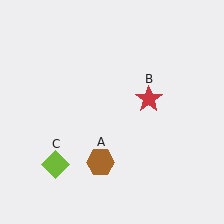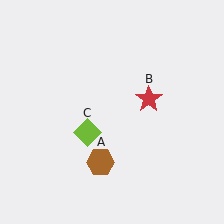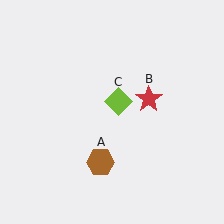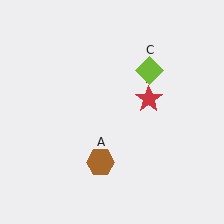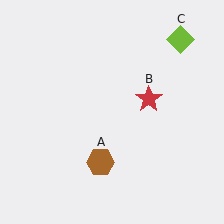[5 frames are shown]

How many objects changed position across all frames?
1 object changed position: lime diamond (object C).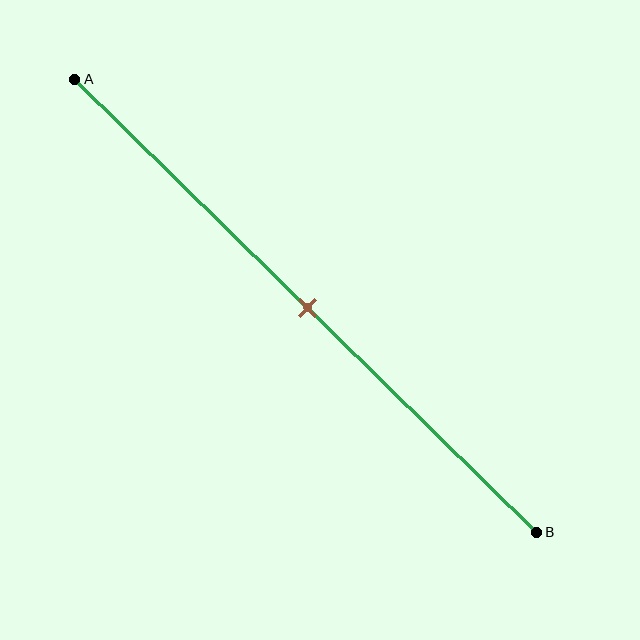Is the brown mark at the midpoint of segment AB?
Yes, the mark is approximately at the midpoint.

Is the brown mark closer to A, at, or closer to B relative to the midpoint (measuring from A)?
The brown mark is approximately at the midpoint of segment AB.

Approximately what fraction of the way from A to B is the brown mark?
The brown mark is approximately 50% of the way from A to B.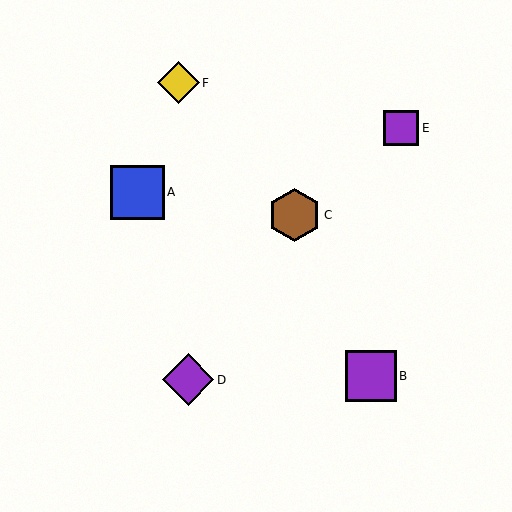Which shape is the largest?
The blue square (labeled A) is the largest.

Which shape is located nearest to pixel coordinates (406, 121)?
The purple square (labeled E) at (401, 128) is nearest to that location.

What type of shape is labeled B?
Shape B is a purple square.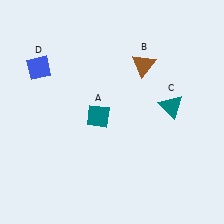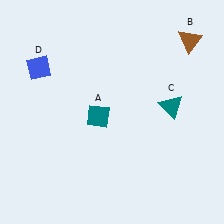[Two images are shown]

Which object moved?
The brown triangle (B) moved right.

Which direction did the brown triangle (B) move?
The brown triangle (B) moved right.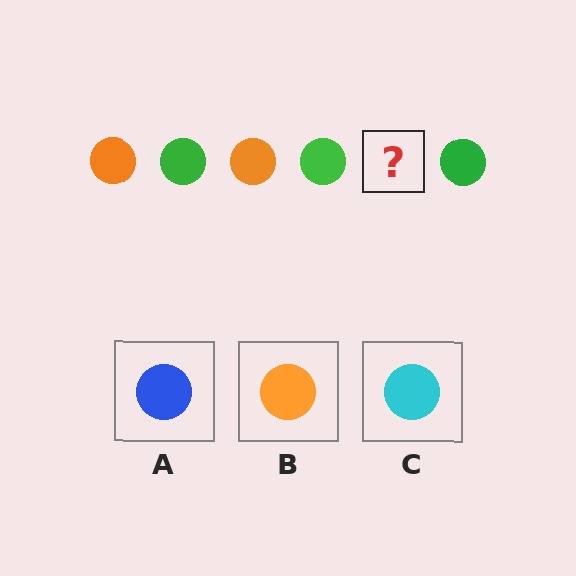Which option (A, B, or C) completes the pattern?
B.